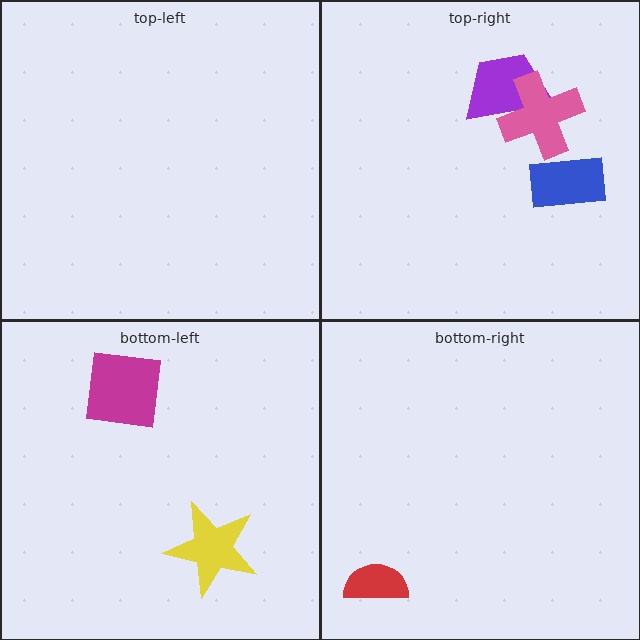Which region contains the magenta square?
The bottom-left region.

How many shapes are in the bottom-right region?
1.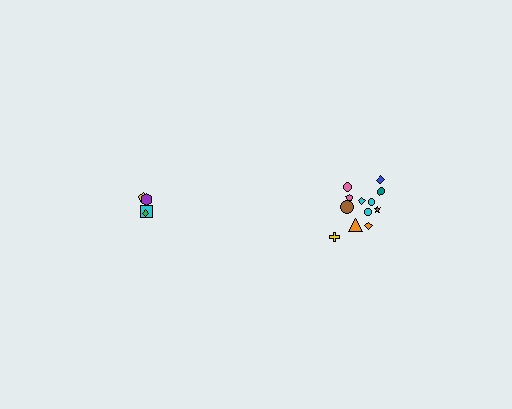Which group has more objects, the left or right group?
The right group.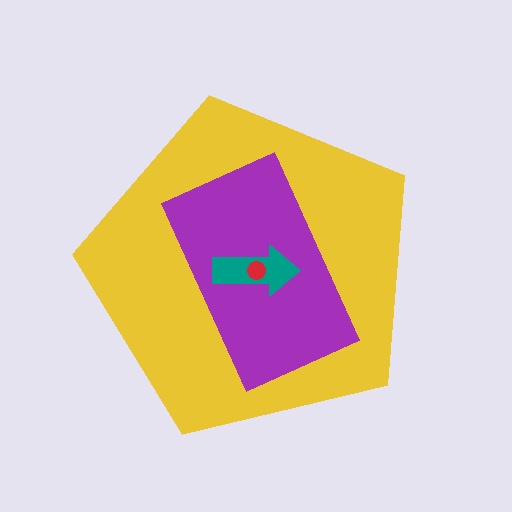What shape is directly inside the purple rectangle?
The teal arrow.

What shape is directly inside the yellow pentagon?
The purple rectangle.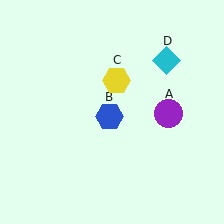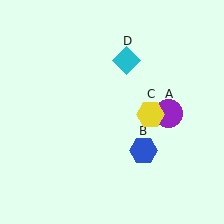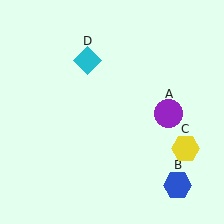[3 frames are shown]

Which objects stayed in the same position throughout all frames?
Purple circle (object A) remained stationary.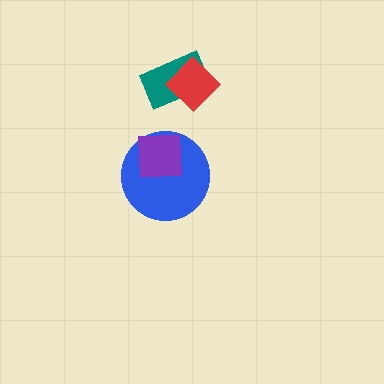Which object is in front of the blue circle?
The purple square is in front of the blue circle.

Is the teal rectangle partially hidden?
Yes, it is partially covered by another shape.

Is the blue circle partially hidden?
Yes, it is partially covered by another shape.